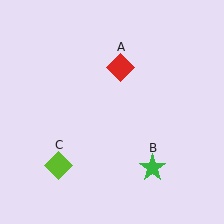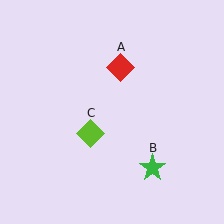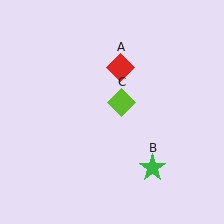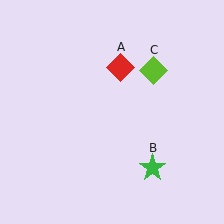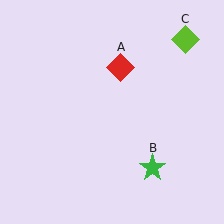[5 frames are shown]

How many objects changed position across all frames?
1 object changed position: lime diamond (object C).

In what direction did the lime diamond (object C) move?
The lime diamond (object C) moved up and to the right.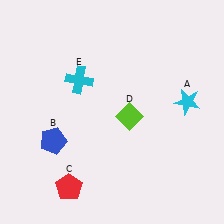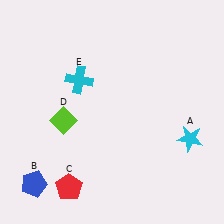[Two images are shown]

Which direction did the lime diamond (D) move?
The lime diamond (D) moved left.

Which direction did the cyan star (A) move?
The cyan star (A) moved down.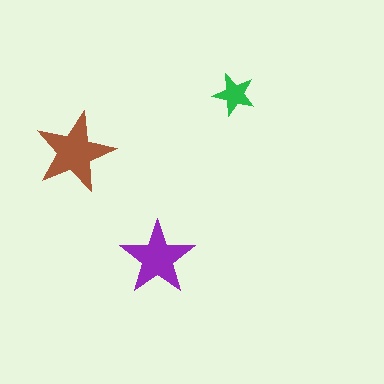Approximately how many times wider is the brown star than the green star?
About 2 times wider.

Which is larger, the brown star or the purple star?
The brown one.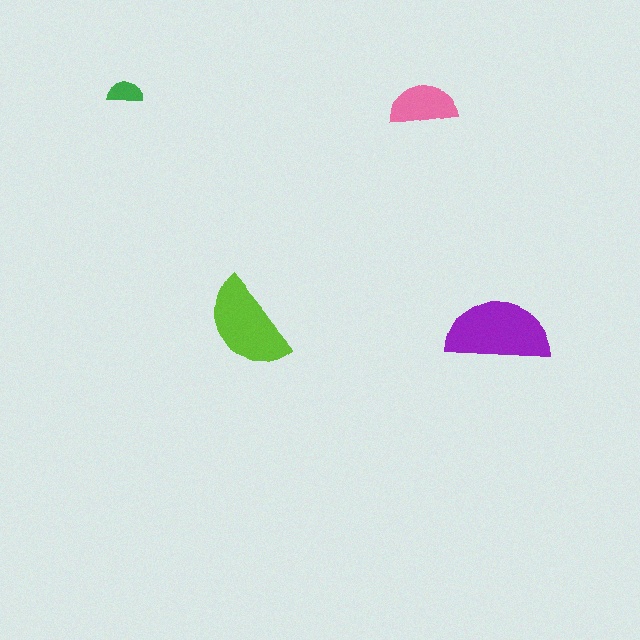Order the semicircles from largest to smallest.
the purple one, the lime one, the pink one, the green one.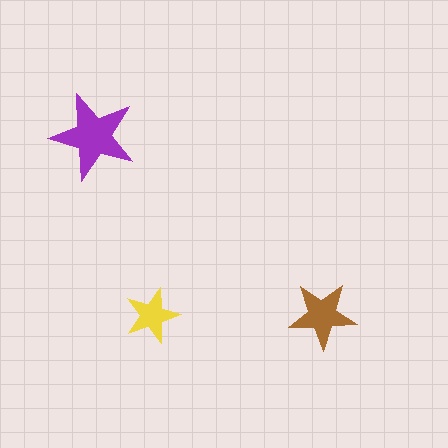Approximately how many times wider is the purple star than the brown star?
About 1.5 times wider.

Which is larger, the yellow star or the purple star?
The purple one.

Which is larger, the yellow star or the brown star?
The brown one.